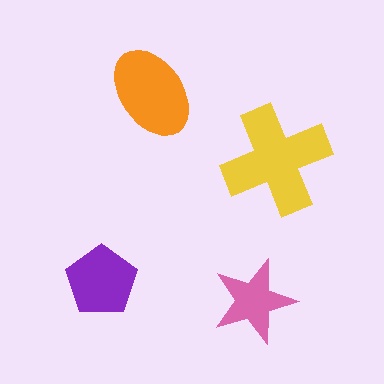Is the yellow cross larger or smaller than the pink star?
Larger.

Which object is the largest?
The yellow cross.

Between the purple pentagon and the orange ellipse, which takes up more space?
The orange ellipse.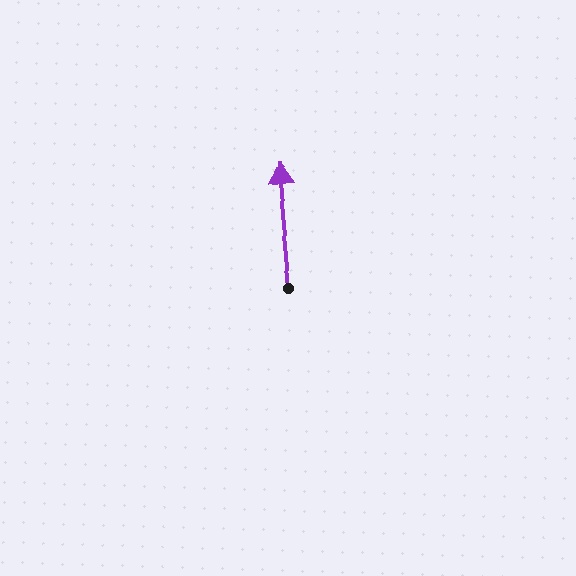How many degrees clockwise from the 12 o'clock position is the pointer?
Approximately 355 degrees.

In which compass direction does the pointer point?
North.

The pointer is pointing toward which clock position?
Roughly 12 o'clock.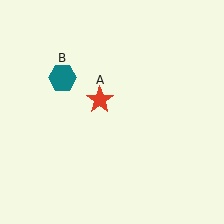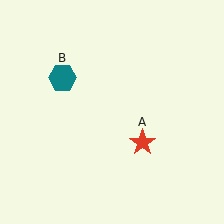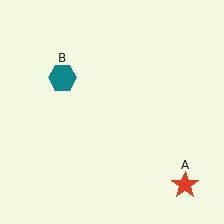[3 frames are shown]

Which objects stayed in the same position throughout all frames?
Teal hexagon (object B) remained stationary.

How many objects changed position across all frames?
1 object changed position: red star (object A).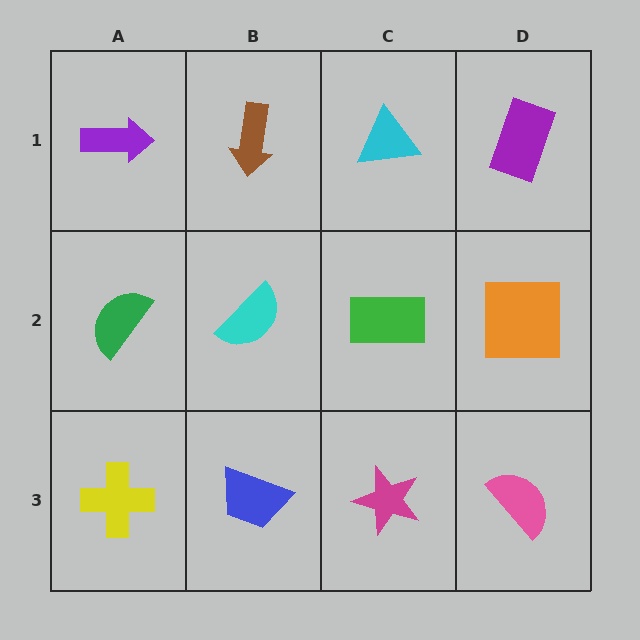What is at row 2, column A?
A green semicircle.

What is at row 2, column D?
An orange square.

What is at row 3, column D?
A pink semicircle.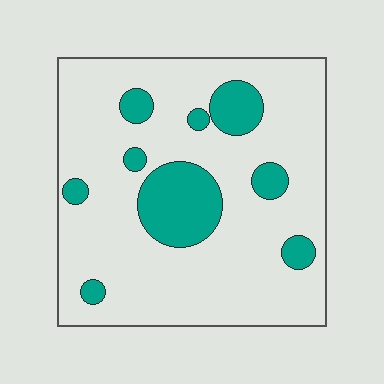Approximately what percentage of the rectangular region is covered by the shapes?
Approximately 20%.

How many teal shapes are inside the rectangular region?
9.